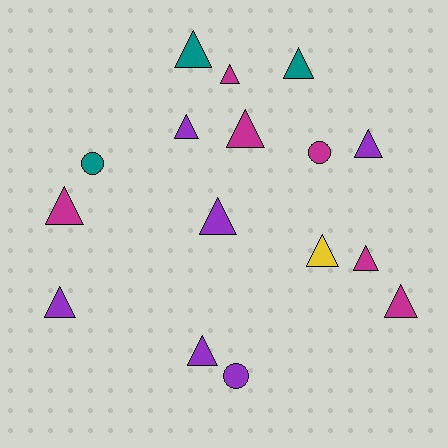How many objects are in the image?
There are 16 objects.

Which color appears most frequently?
Purple, with 6 objects.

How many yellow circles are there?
There are no yellow circles.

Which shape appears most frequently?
Triangle, with 13 objects.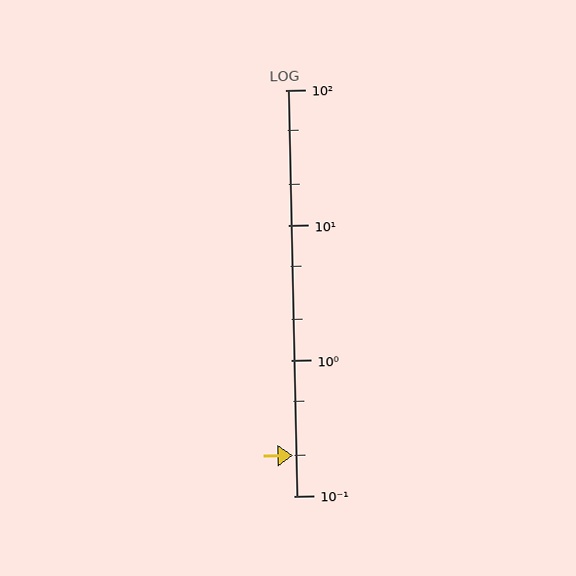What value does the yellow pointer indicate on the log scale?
The pointer indicates approximately 0.2.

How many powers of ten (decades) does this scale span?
The scale spans 3 decades, from 0.1 to 100.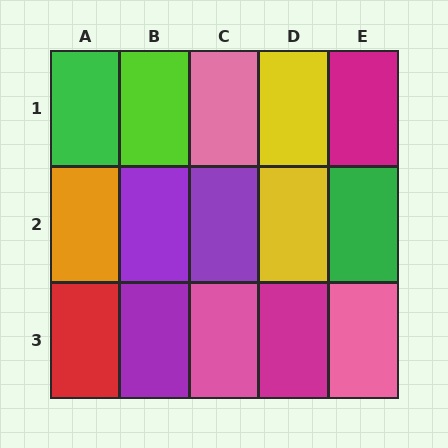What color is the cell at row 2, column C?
Purple.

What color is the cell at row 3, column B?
Purple.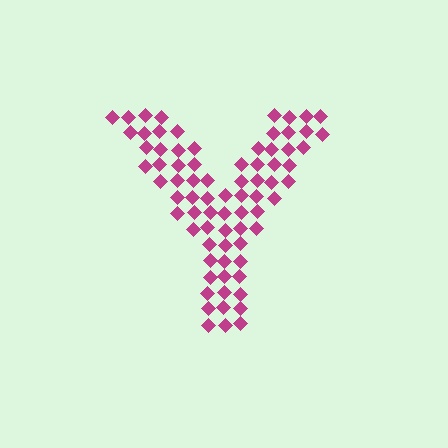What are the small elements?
The small elements are diamonds.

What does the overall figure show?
The overall figure shows the letter Y.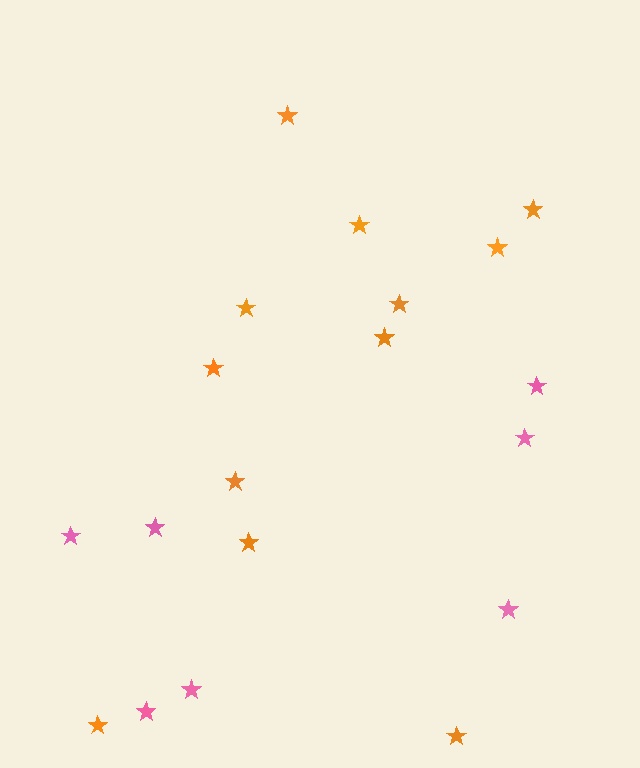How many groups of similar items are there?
There are 2 groups: one group of orange stars (12) and one group of pink stars (7).